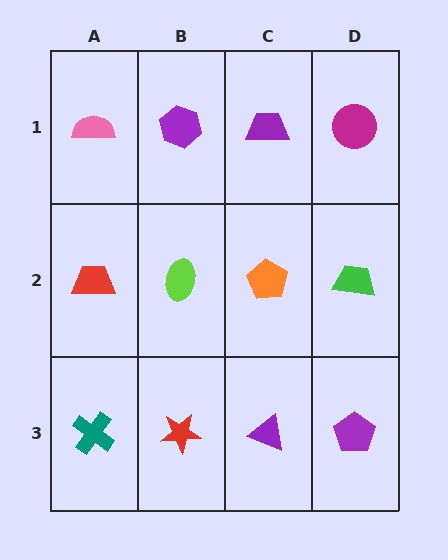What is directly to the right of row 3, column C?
A purple pentagon.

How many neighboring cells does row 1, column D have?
2.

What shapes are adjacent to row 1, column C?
An orange pentagon (row 2, column C), a purple hexagon (row 1, column B), a magenta circle (row 1, column D).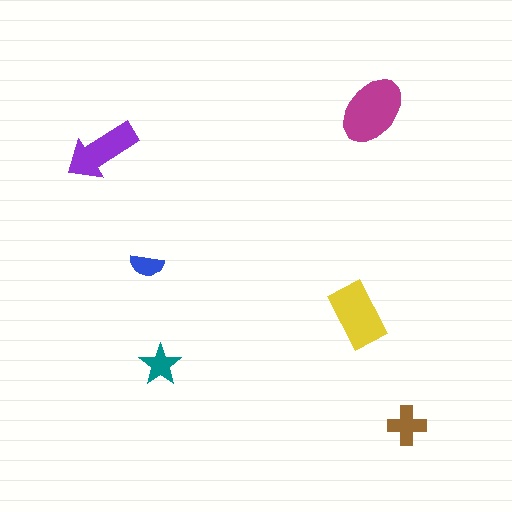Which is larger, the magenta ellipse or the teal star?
The magenta ellipse.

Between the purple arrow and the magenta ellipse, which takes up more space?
The magenta ellipse.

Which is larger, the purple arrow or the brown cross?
The purple arrow.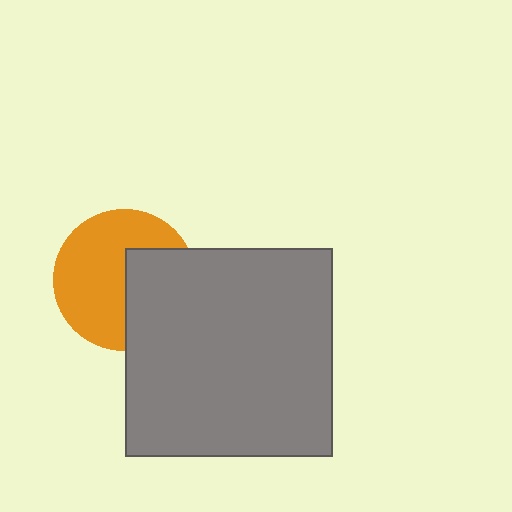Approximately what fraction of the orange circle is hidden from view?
Roughly 38% of the orange circle is hidden behind the gray rectangle.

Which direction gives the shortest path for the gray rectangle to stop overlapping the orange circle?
Moving right gives the shortest separation.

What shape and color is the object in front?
The object in front is a gray rectangle.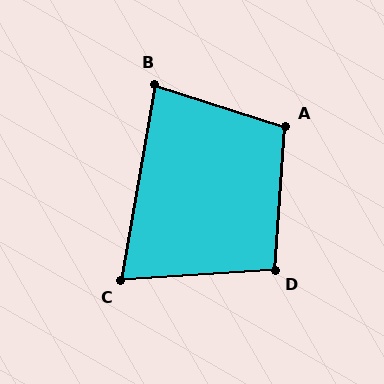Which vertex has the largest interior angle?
A, at approximately 104 degrees.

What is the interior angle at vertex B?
Approximately 82 degrees (acute).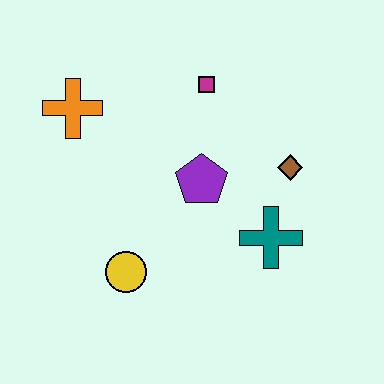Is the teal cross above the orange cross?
No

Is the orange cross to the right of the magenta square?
No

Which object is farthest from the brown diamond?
The orange cross is farthest from the brown diamond.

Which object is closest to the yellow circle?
The purple pentagon is closest to the yellow circle.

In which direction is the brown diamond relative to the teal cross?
The brown diamond is above the teal cross.